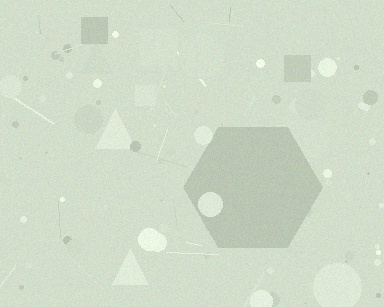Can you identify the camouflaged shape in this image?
The camouflaged shape is a hexagon.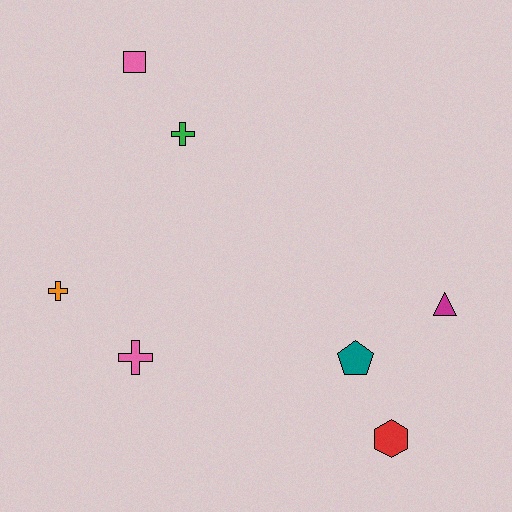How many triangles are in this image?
There is 1 triangle.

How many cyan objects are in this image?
There are no cyan objects.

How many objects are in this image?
There are 7 objects.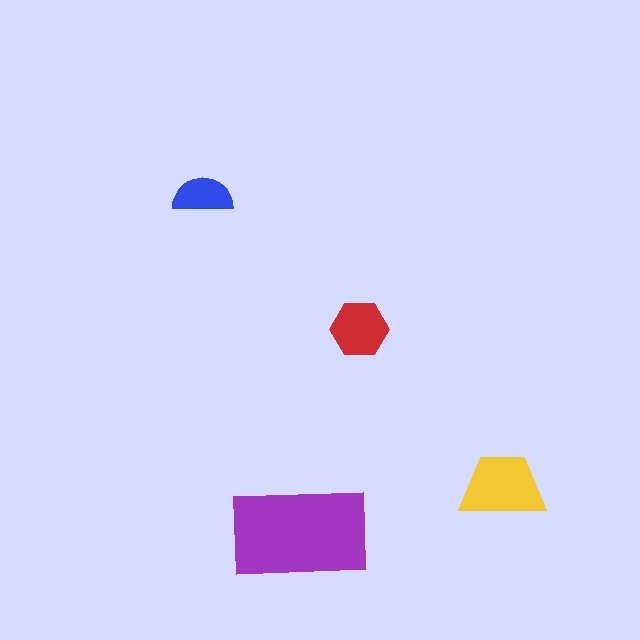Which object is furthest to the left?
The blue semicircle is leftmost.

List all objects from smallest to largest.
The blue semicircle, the red hexagon, the yellow trapezoid, the purple rectangle.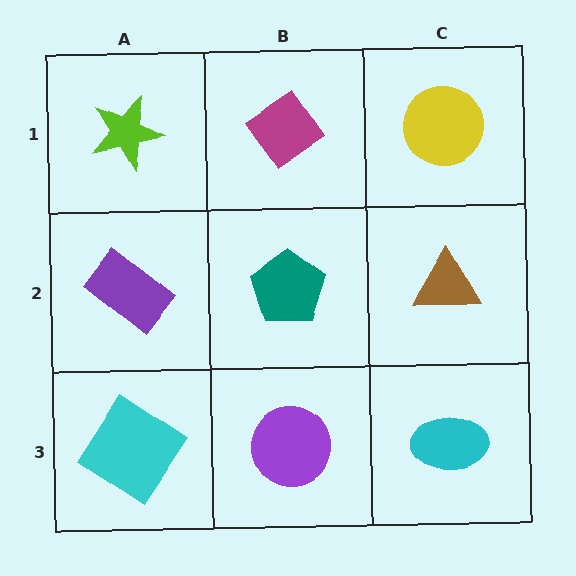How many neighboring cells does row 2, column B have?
4.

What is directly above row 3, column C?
A brown triangle.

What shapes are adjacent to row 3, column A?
A purple rectangle (row 2, column A), a purple circle (row 3, column B).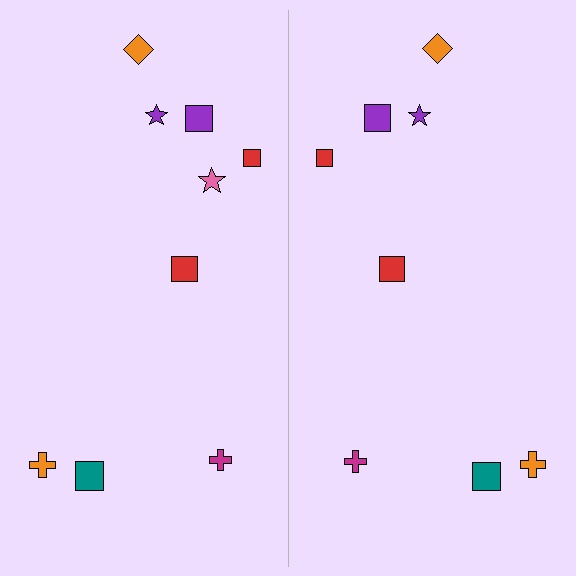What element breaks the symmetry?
A pink star is missing from the right side.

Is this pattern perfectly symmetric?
No, the pattern is not perfectly symmetric. A pink star is missing from the right side.